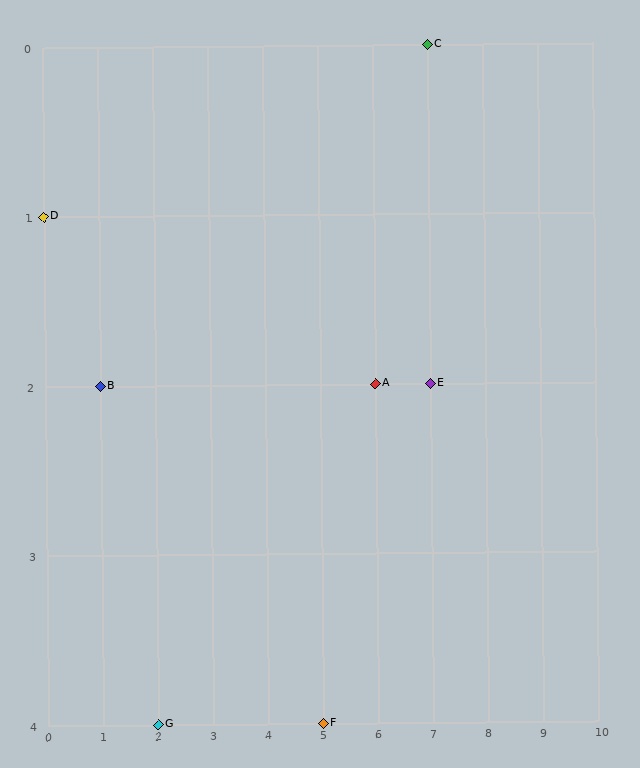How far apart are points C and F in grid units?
Points C and F are 2 columns and 4 rows apart (about 4.5 grid units diagonally).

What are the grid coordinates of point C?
Point C is at grid coordinates (7, 0).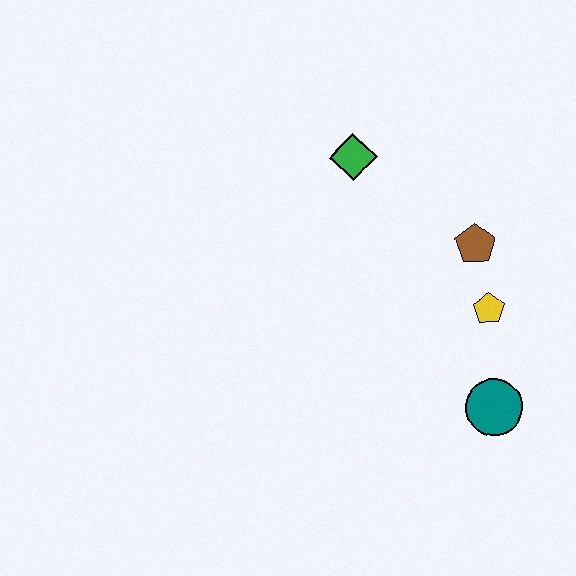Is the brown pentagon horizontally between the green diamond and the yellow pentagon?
Yes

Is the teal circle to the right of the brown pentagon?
Yes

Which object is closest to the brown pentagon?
The yellow pentagon is closest to the brown pentagon.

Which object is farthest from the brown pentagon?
The teal circle is farthest from the brown pentagon.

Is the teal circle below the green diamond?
Yes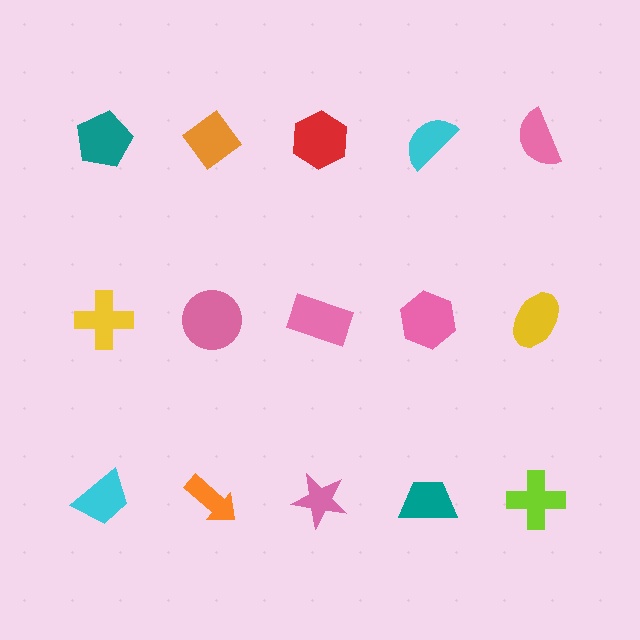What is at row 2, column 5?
A yellow ellipse.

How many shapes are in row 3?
5 shapes.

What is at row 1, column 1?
A teal pentagon.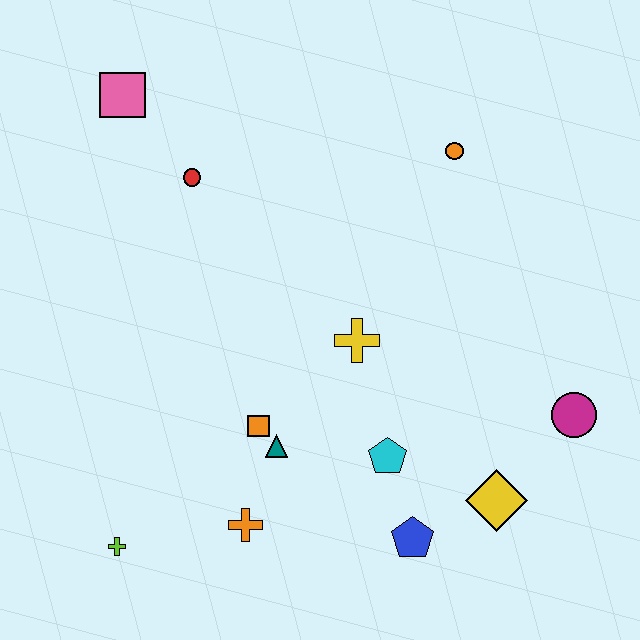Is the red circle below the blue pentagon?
No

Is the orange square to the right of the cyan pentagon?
No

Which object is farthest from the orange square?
The pink square is farthest from the orange square.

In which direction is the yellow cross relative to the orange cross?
The yellow cross is above the orange cross.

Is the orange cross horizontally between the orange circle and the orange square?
No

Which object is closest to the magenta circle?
The yellow diamond is closest to the magenta circle.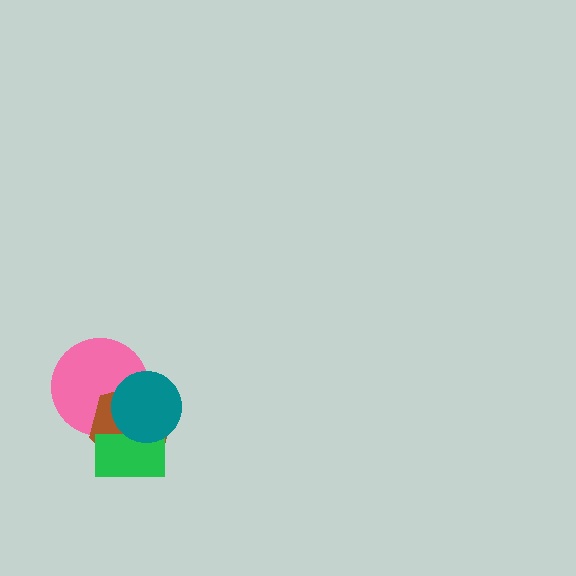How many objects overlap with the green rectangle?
2 objects overlap with the green rectangle.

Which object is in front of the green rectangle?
The teal circle is in front of the green rectangle.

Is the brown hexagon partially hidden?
Yes, it is partially covered by another shape.